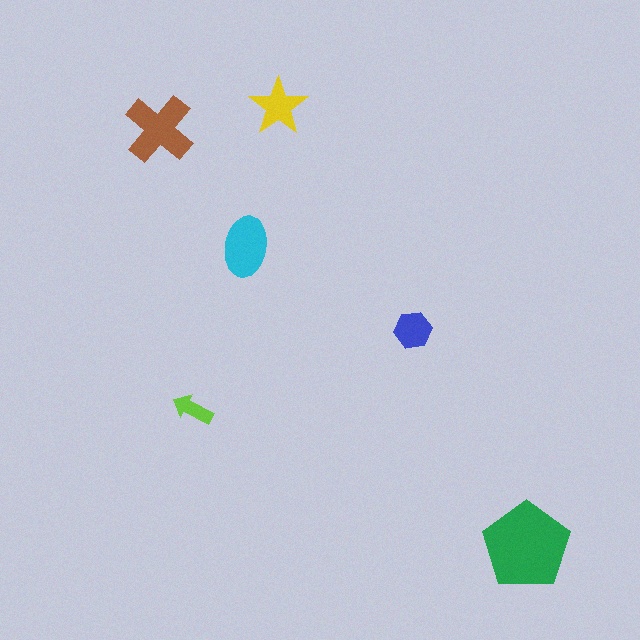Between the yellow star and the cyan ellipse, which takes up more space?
The cyan ellipse.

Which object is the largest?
The green pentagon.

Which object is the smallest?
The lime arrow.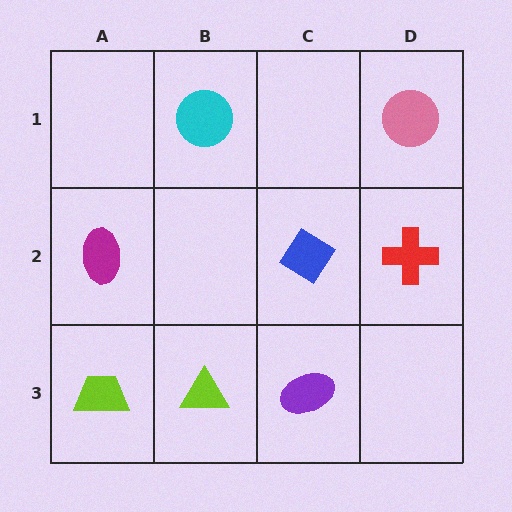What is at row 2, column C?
A blue diamond.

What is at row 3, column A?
A lime trapezoid.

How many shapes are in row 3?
3 shapes.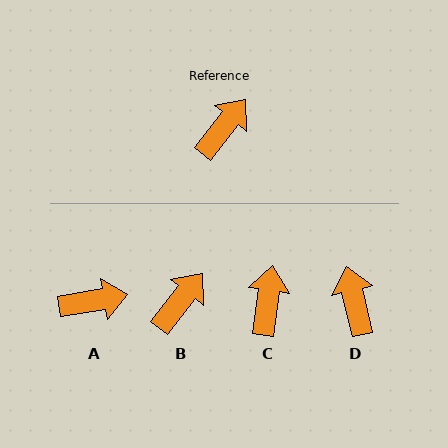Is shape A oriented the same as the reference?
No, it is off by about 42 degrees.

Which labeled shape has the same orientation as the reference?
B.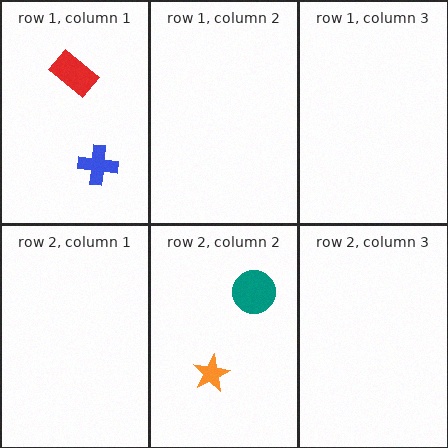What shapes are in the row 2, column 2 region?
The teal circle, the orange star.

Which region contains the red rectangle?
The row 1, column 1 region.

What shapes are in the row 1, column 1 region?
The blue cross, the red rectangle.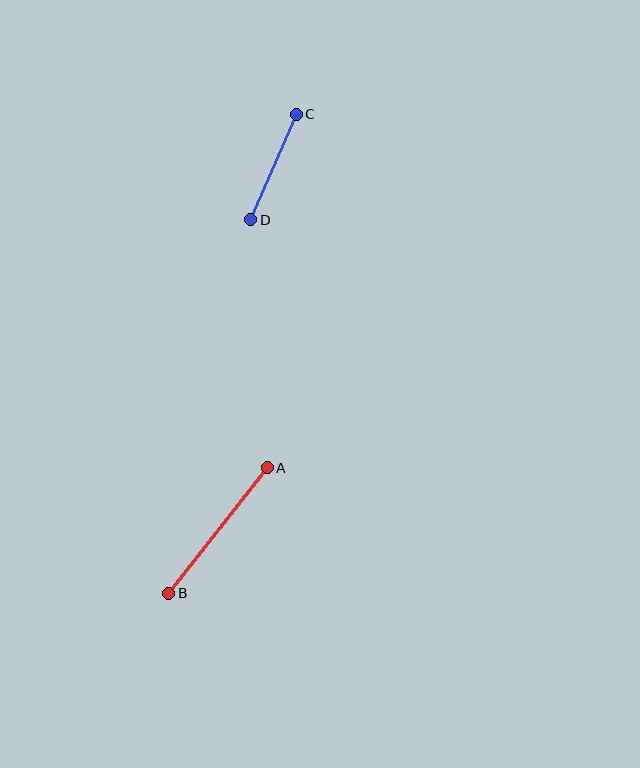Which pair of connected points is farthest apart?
Points A and B are farthest apart.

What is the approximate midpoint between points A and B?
The midpoint is at approximately (218, 531) pixels.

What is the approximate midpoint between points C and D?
The midpoint is at approximately (273, 167) pixels.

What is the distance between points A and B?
The distance is approximately 159 pixels.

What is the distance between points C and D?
The distance is approximately 115 pixels.